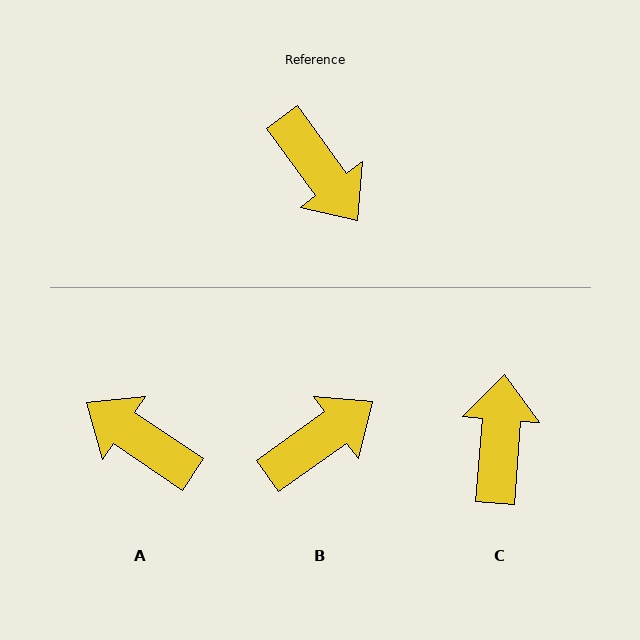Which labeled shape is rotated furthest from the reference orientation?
A, about 160 degrees away.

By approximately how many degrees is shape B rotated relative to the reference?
Approximately 90 degrees counter-clockwise.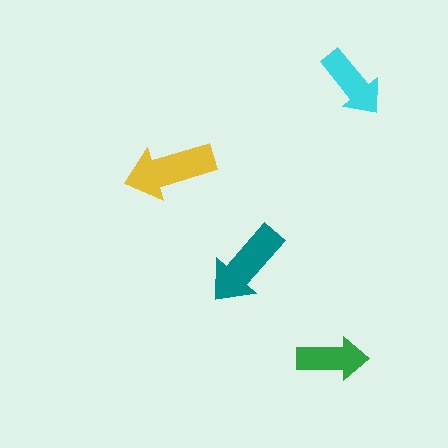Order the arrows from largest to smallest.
the yellow one, the teal one, the cyan one, the green one.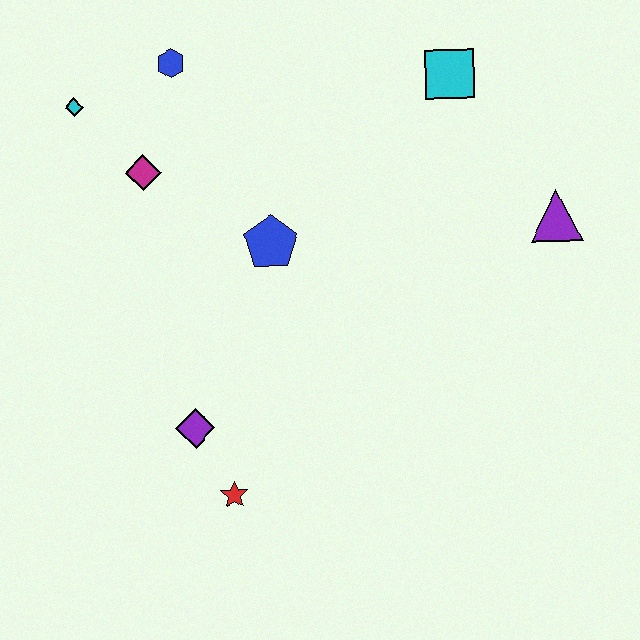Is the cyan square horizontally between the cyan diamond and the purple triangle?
Yes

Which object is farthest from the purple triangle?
The cyan diamond is farthest from the purple triangle.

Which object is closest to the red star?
The purple diamond is closest to the red star.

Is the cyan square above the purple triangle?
Yes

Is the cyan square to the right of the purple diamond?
Yes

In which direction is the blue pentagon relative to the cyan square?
The blue pentagon is to the left of the cyan square.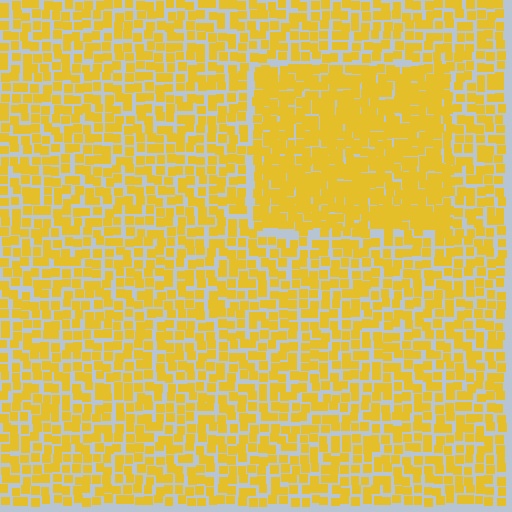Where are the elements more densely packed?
The elements are more densely packed inside the rectangle boundary.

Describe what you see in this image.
The image contains small yellow elements arranged at two different densities. A rectangle-shaped region is visible where the elements are more densely packed than the surrounding area.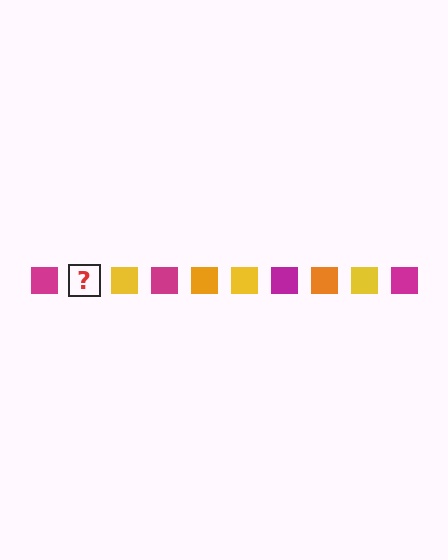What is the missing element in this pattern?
The missing element is an orange square.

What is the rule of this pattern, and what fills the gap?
The rule is that the pattern cycles through magenta, orange, yellow squares. The gap should be filled with an orange square.